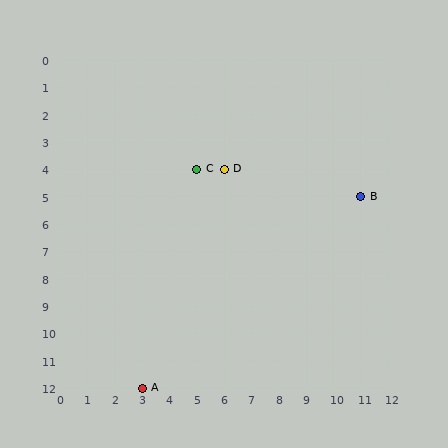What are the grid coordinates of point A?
Point A is at grid coordinates (3, 12).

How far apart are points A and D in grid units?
Points A and D are 3 columns and 8 rows apart (about 8.5 grid units diagonally).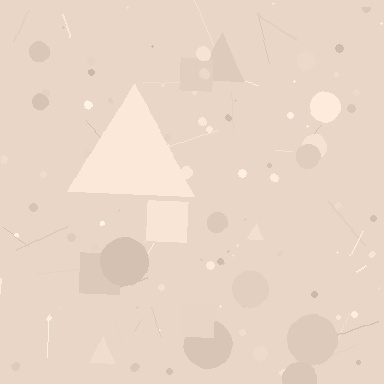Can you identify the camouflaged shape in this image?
The camouflaged shape is a triangle.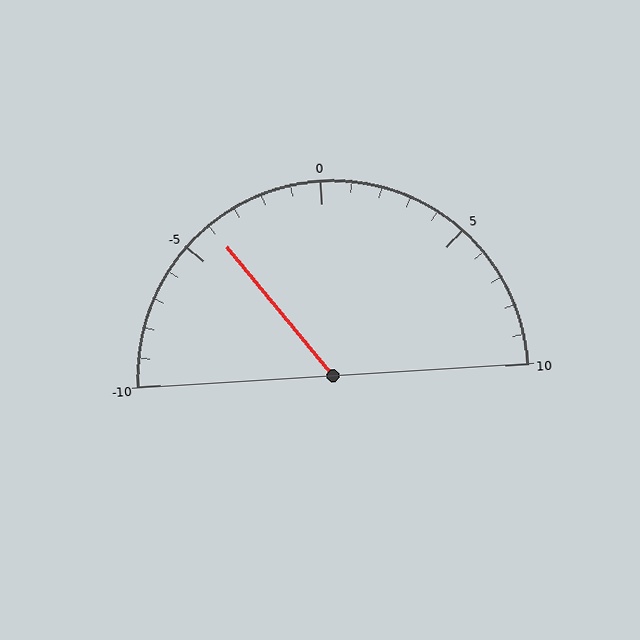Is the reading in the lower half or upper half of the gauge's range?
The reading is in the lower half of the range (-10 to 10).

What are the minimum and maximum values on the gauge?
The gauge ranges from -10 to 10.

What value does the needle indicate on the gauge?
The needle indicates approximately -4.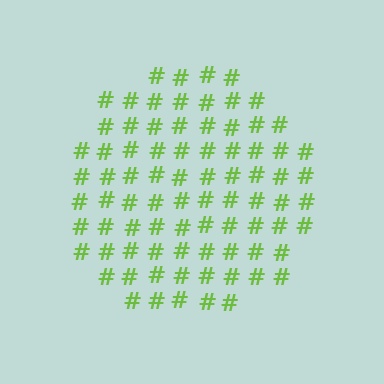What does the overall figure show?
The overall figure shows a circle.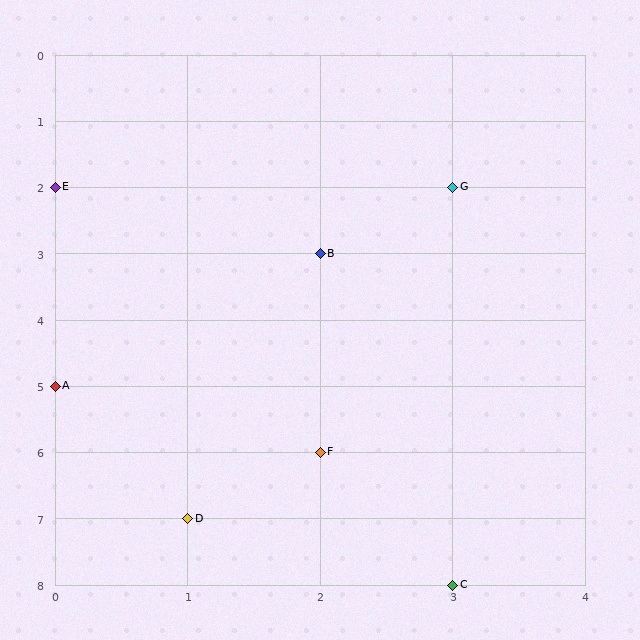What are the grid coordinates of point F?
Point F is at grid coordinates (2, 6).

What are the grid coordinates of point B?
Point B is at grid coordinates (2, 3).